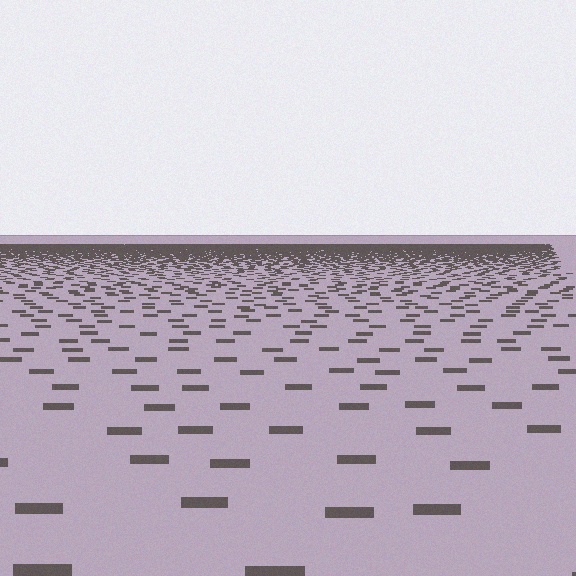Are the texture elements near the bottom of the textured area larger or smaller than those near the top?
Larger. Near the bottom, elements are closer to the viewer and appear at a bigger on-screen size.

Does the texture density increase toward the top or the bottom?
Density increases toward the top.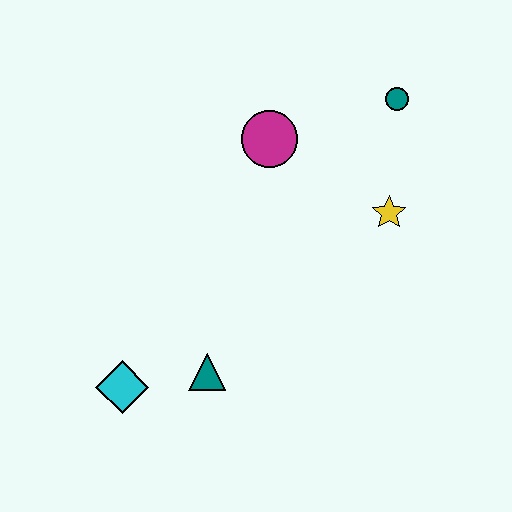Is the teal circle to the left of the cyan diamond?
No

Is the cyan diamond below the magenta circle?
Yes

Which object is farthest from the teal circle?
The cyan diamond is farthest from the teal circle.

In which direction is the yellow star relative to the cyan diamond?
The yellow star is to the right of the cyan diamond.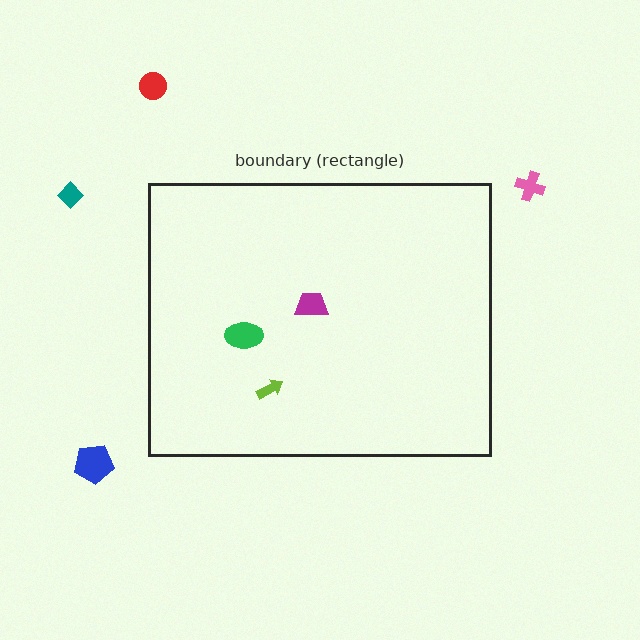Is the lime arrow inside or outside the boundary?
Inside.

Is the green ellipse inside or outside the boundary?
Inside.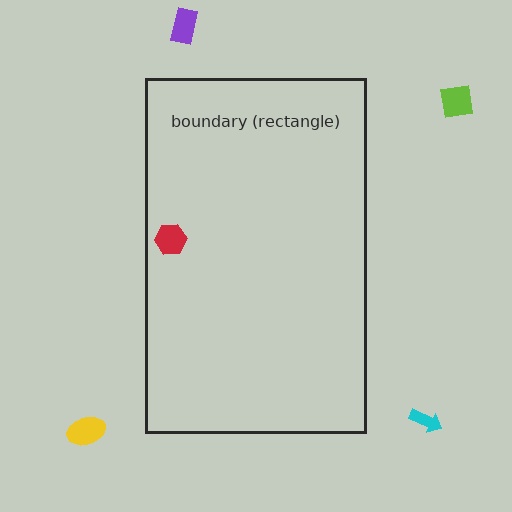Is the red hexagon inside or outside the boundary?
Inside.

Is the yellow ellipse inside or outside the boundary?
Outside.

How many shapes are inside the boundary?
1 inside, 4 outside.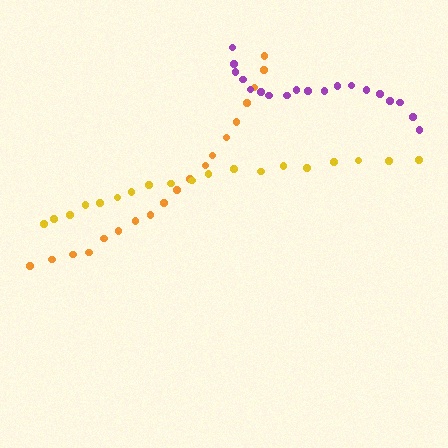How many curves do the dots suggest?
There are 3 distinct paths.